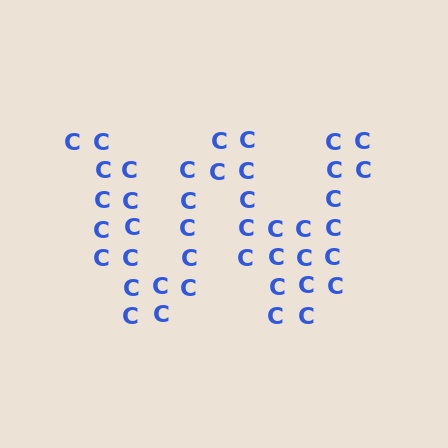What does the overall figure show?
The overall figure shows the letter W.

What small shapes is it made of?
It is made of small letter C's.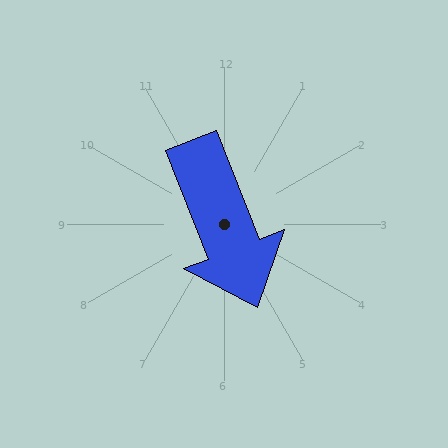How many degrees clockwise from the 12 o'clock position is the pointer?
Approximately 159 degrees.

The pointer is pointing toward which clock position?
Roughly 5 o'clock.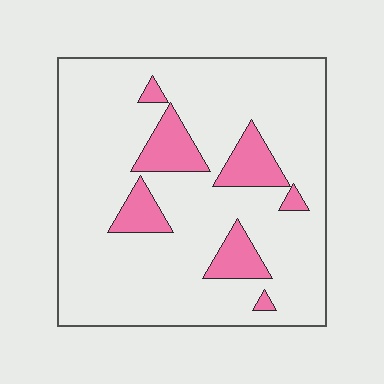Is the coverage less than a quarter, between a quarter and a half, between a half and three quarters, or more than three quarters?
Less than a quarter.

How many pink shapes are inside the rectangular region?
7.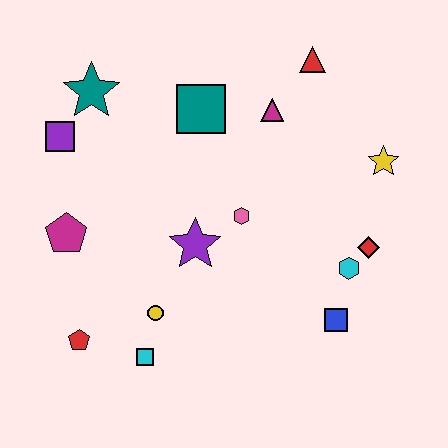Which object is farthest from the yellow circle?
The red triangle is farthest from the yellow circle.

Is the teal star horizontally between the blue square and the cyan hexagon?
No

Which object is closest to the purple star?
The pink hexagon is closest to the purple star.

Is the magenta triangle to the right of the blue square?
No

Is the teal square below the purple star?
No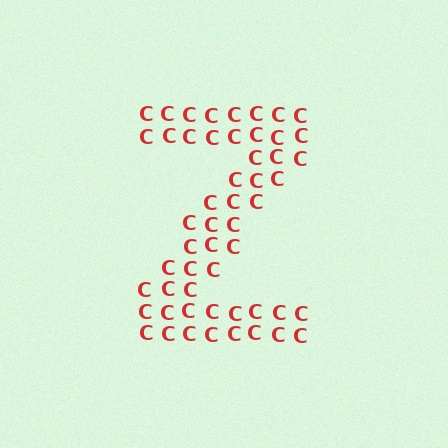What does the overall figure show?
The overall figure shows the letter Z.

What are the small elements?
The small elements are letter C's.